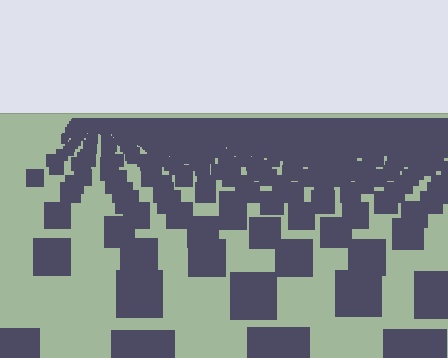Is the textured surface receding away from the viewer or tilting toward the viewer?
The surface is receding away from the viewer. Texture elements get smaller and denser toward the top.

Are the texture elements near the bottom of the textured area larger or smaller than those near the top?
Larger. Near the bottom, elements are closer to the viewer and appear at a bigger on-screen size.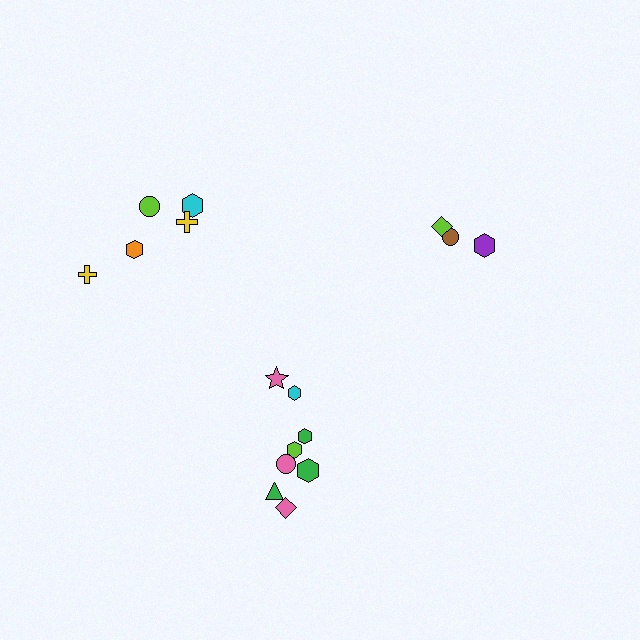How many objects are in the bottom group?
There are 8 objects.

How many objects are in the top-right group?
There are 3 objects.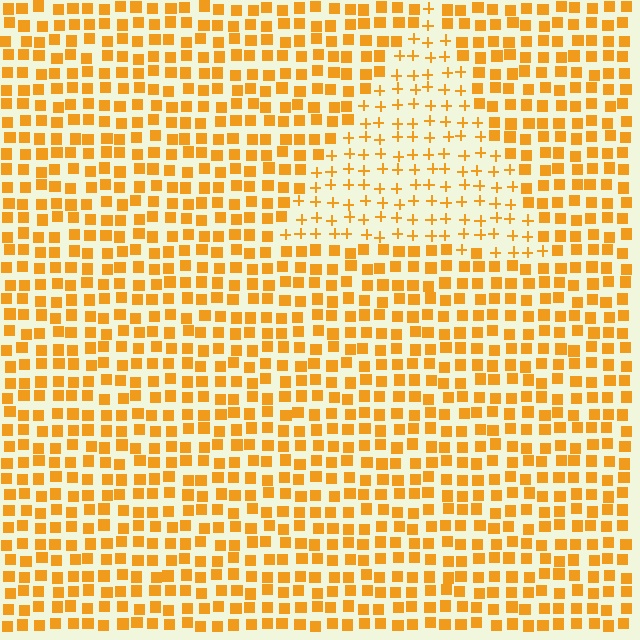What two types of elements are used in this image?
The image uses plus signs inside the triangle region and squares outside it.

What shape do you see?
I see a triangle.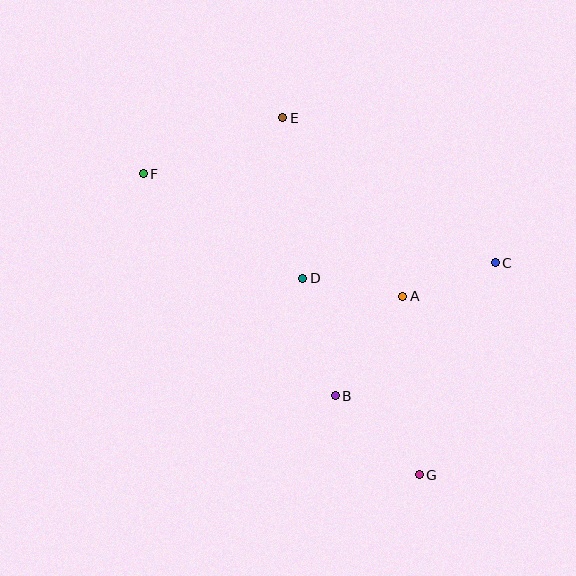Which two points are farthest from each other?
Points F and G are farthest from each other.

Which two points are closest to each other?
Points A and C are closest to each other.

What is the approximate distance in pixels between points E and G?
The distance between E and G is approximately 382 pixels.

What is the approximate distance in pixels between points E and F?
The distance between E and F is approximately 150 pixels.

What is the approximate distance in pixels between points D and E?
The distance between D and E is approximately 162 pixels.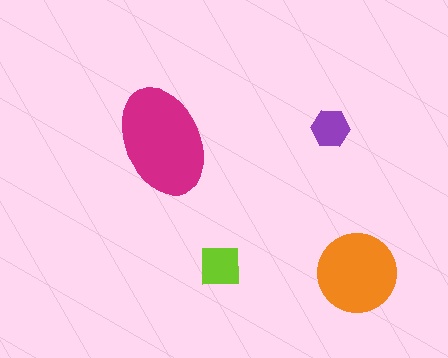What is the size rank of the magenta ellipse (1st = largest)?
1st.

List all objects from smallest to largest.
The purple hexagon, the lime square, the orange circle, the magenta ellipse.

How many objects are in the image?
There are 4 objects in the image.